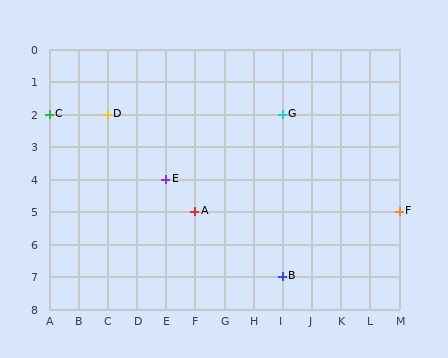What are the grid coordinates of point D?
Point D is at grid coordinates (C, 2).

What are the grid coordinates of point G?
Point G is at grid coordinates (I, 2).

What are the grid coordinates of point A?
Point A is at grid coordinates (F, 5).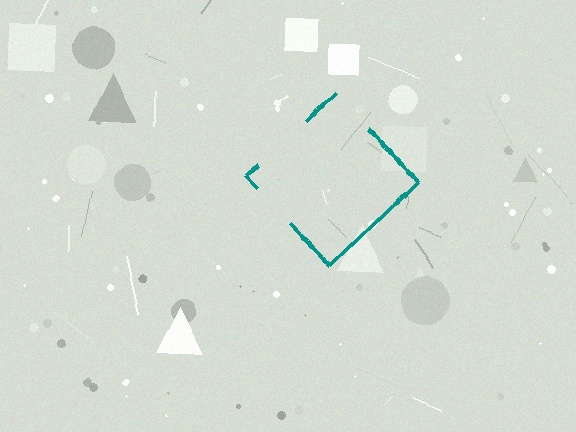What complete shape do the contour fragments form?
The contour fragments form a diamond.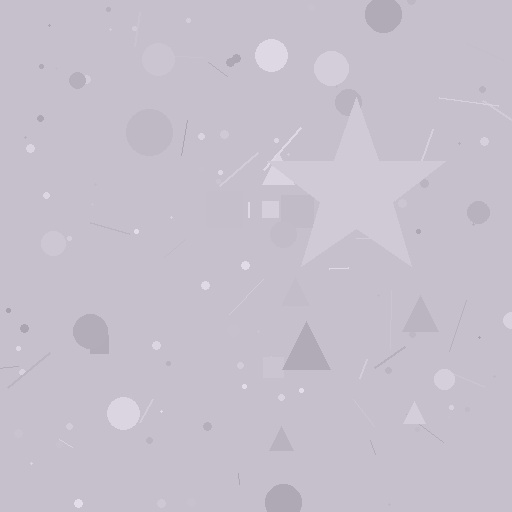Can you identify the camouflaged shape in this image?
The camouflaged shape is a star.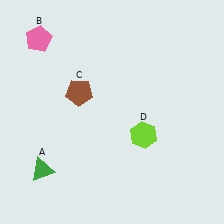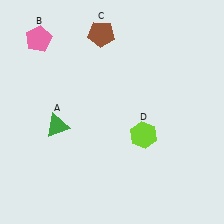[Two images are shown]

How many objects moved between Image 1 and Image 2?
2 objects moved between the two images.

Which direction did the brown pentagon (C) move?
The brown pentagon (C) moved up.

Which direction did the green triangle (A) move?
The green triangle (A) moved up.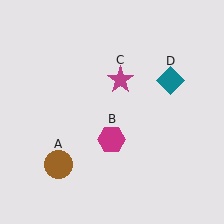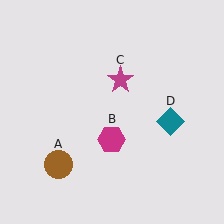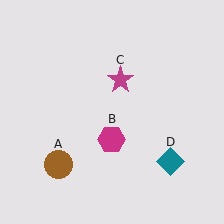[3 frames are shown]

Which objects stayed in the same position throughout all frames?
Brown circle (object A) and magenta hexagon (object B) and magenta star (object C) remained stationary.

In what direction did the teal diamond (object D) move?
The teal diamond (object D) moved down.